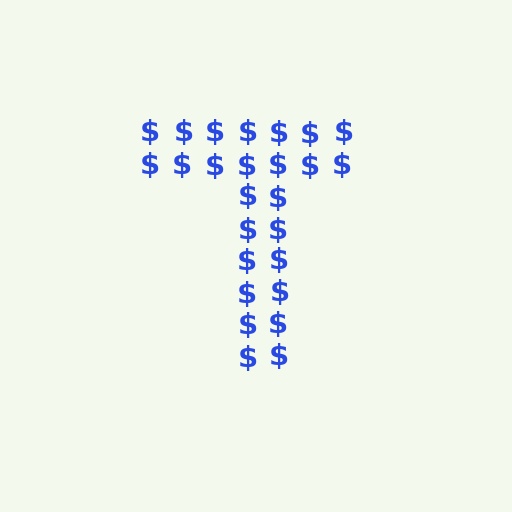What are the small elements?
The small elements are dollar signs.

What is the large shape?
The large shape is the letter T.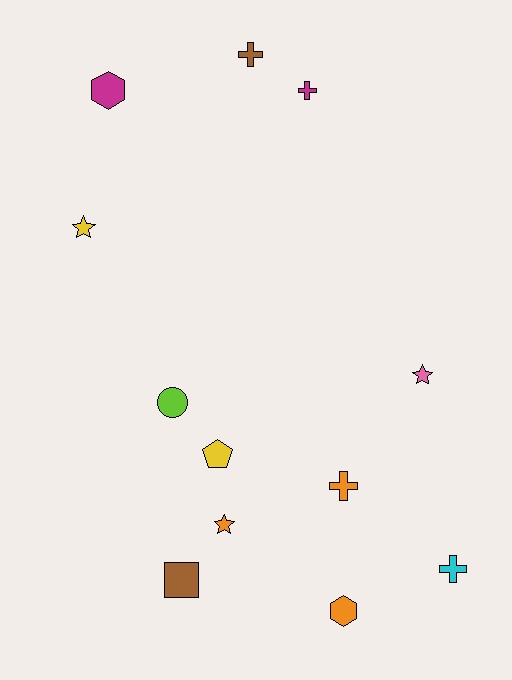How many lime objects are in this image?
There is 1 lime object.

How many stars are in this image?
There are 3 stars.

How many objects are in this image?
There are 12 objects.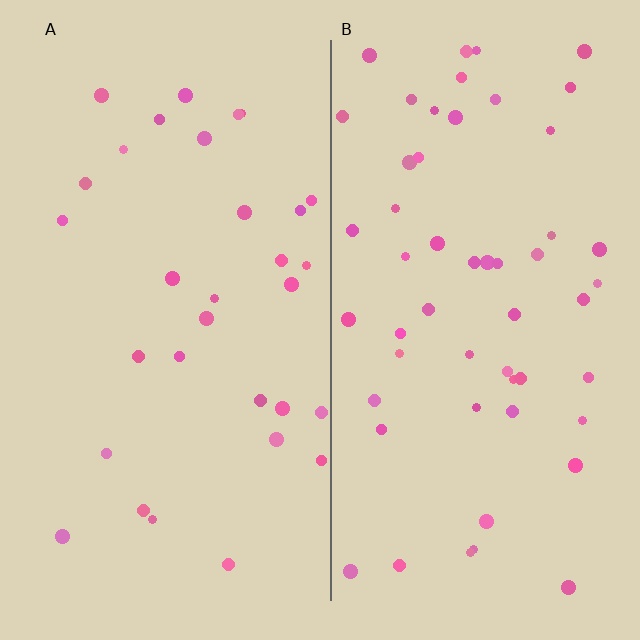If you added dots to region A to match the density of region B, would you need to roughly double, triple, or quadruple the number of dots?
Approximately double.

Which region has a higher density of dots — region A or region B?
B (the right).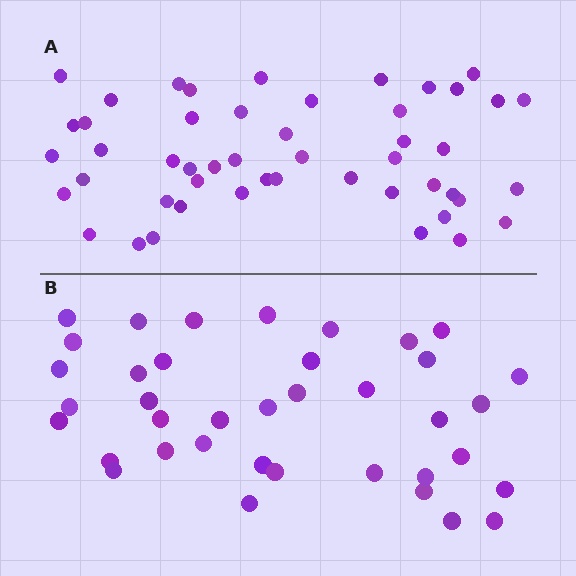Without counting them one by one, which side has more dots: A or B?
Region A (the top region) has more dots.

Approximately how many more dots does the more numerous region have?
Region A has roughly 12 or so more dots than region B.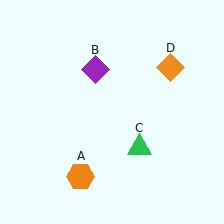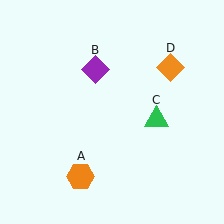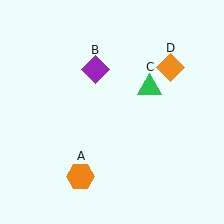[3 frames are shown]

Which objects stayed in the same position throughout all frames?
Orange hexagon (object A) and purple diamond (object B) and orange diamond (object D) remained stationary.